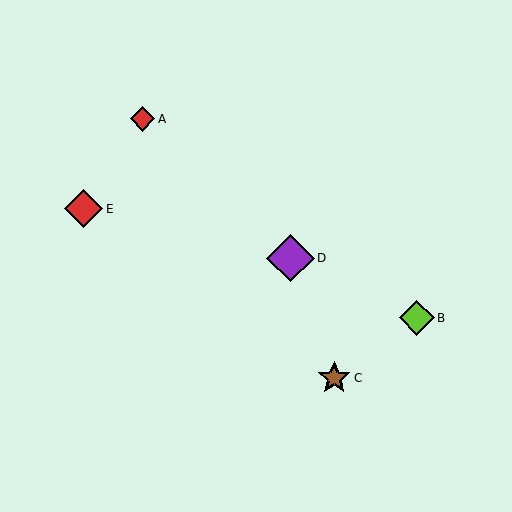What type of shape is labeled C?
Shape C is a brown star.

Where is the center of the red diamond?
The center of the red diamond is at (83, 209).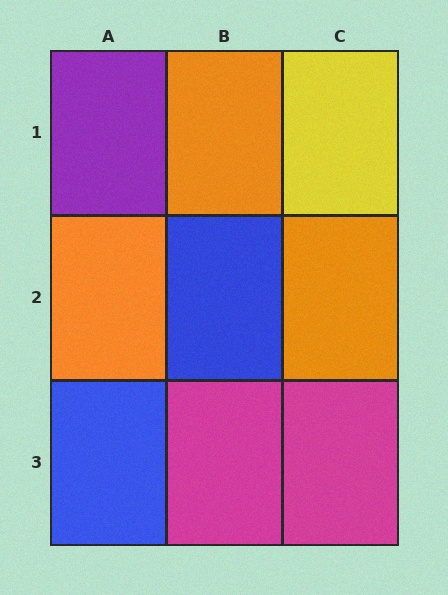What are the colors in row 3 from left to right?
Blue, magenta, magenta.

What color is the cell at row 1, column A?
Purple.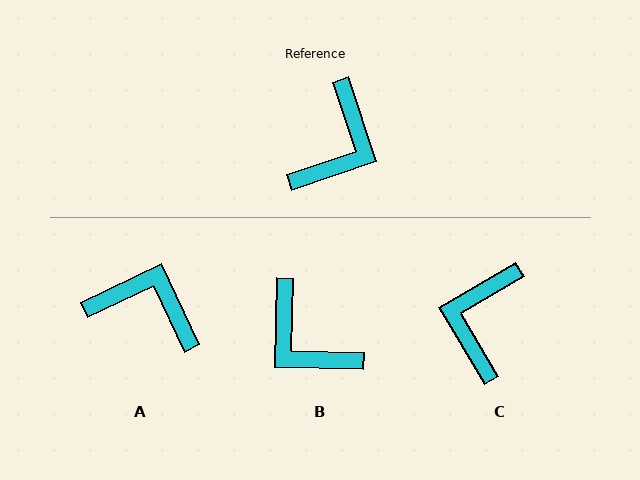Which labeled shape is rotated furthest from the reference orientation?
C, about 168 degrees away.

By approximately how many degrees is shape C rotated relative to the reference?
Approximately 168 degrees clockwise.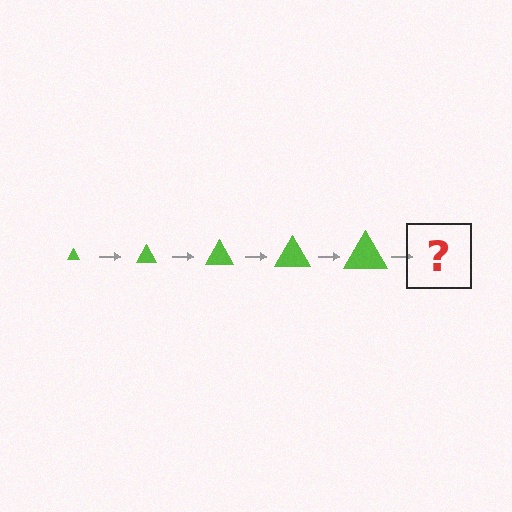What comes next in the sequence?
The next element should be a lime triangle, larger than the previous one.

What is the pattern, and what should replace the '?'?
The pattern is that the triangle gets progressively larger each step. The '?' should be a lime triangle, larger than the previous one.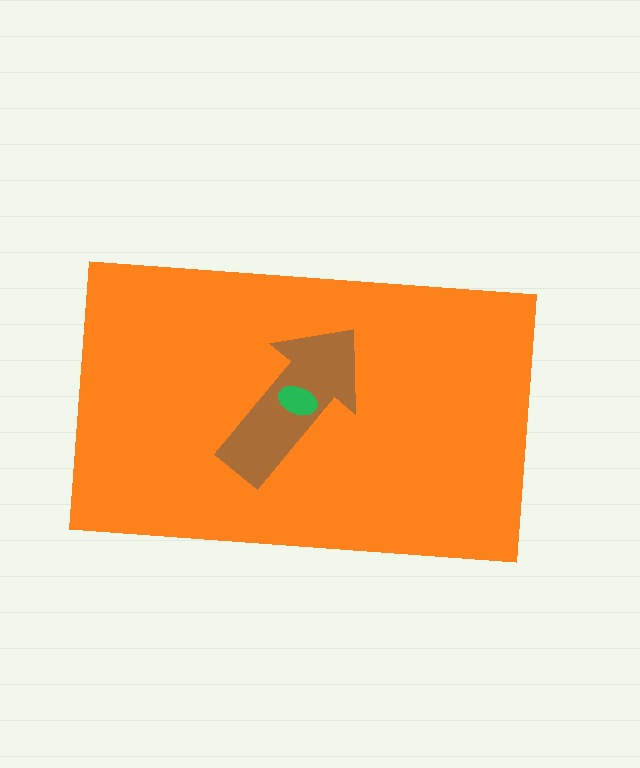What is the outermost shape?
The orange rectangle.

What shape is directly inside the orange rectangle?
The brown arrow.